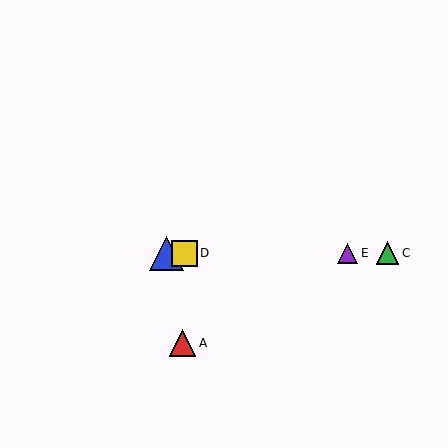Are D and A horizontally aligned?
No, D is at y≈253 and A is at y≈343.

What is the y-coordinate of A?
Object A is at y≈343.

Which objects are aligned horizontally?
Objects B, C, D, E are aligned horizontally.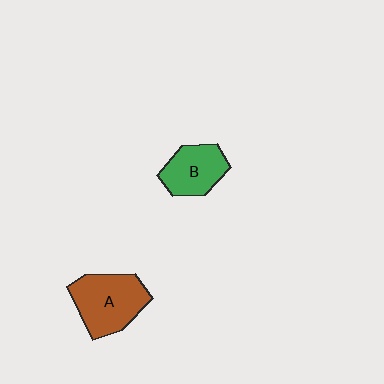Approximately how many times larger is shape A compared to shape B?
Approximately 1.4 times.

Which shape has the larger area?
Shape A (brown).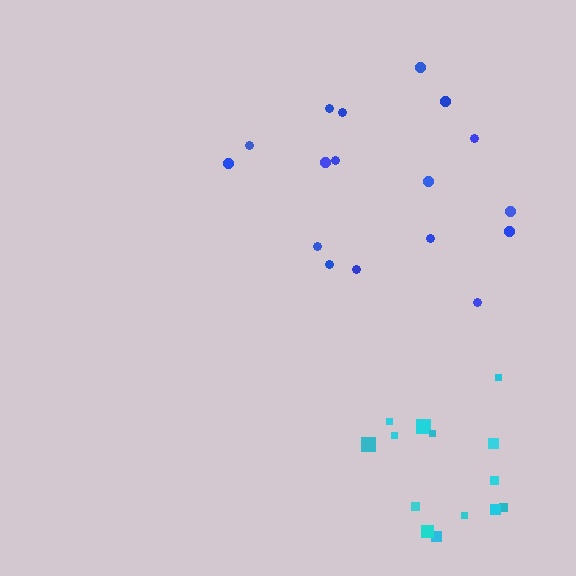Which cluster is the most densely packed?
Cyan.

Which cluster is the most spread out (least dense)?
Blue.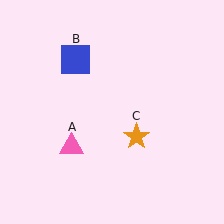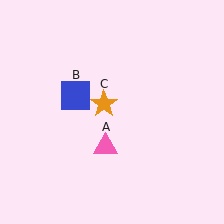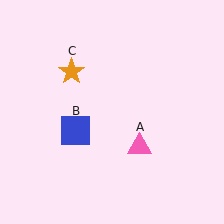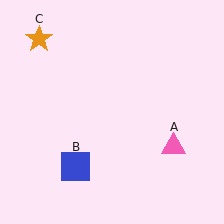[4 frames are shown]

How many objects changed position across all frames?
3 objects changed position: pink triangle (object A), blue square (object B), orange star (object C).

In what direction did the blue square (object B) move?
The blue square (object B) moved down.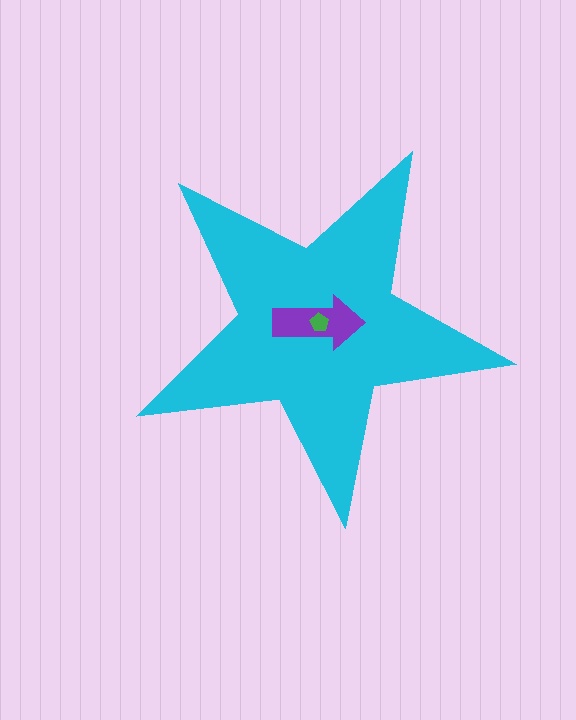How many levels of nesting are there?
3.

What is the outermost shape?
The cyan star.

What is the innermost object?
The green pentagon.